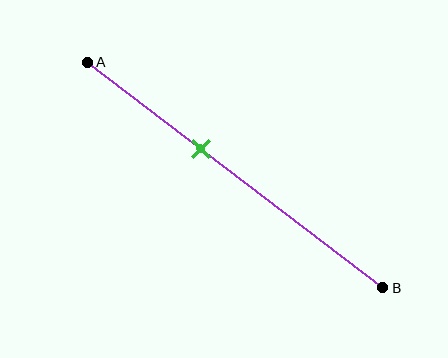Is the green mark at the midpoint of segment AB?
No, the mark is at about 40% from A, not at the 50% midpoint.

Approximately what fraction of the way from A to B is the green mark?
The green mark is approximately 40% of the way from A to B.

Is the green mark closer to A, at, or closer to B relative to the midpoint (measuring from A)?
The green mark is closer to point A than the midpoint of segment AB.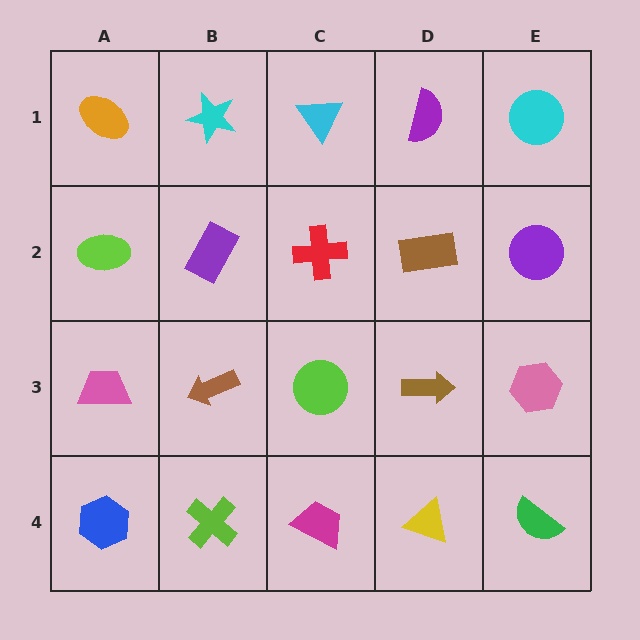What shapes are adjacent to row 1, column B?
A purple rectangle (row 2, column B), an orange ellipse (row 1, column A), a cyan triangle (row 1, column C).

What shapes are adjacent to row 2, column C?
A cyan triangle (row 1, column C), a lime circle (row 3, column C), a purple rectangle (row 2, column B), a brown rectangle (row 2, column D).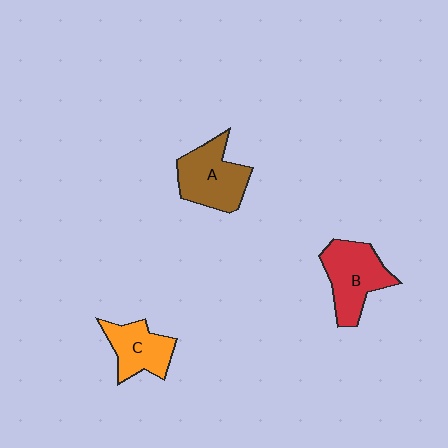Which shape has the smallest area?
Shape C (orange).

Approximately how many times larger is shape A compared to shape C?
Approximately 1.3 times.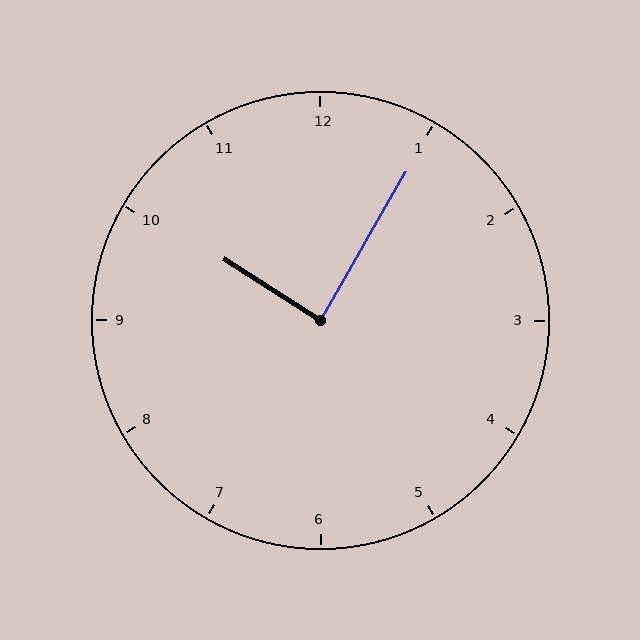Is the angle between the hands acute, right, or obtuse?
It is right.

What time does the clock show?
10:05.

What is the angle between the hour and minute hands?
Approximately 88 degrees.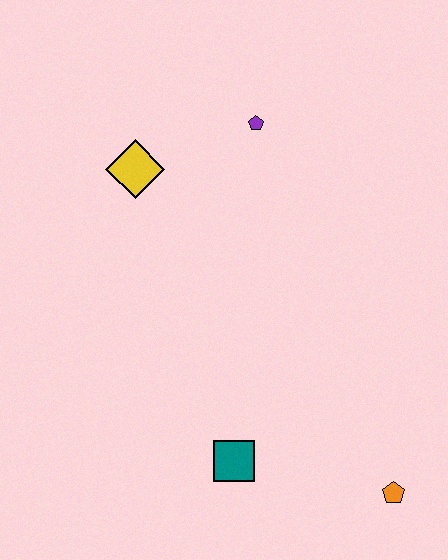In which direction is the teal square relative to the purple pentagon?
The teal square is below the purple pentagon.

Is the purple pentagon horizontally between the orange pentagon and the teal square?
Yes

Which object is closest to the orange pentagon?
The teal square is closest to the orange pentagon.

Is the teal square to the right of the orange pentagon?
No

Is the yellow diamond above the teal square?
Yes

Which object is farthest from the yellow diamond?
The orange pentagon is farthest from the yellow diamond.